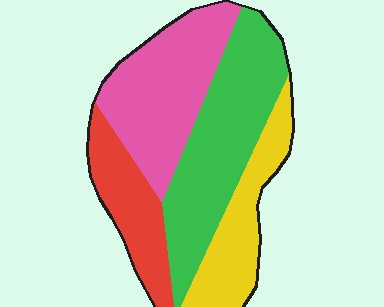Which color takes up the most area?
Green, at roughly 35%.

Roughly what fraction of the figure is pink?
Pink covers around 30% of the figure.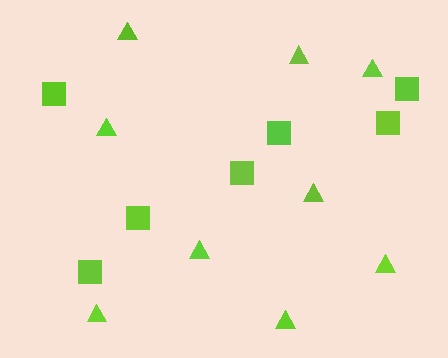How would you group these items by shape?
There are 2 groups: one group of squares (7) and one group of triangles (9).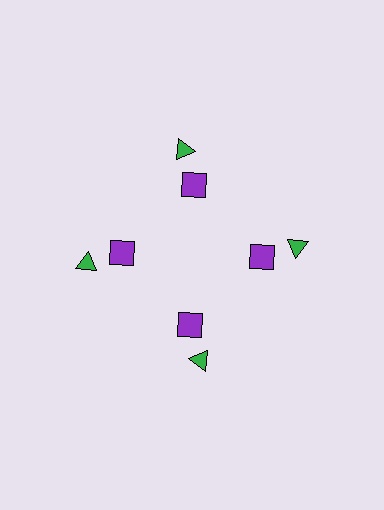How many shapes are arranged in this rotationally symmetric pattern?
There are 8 shapes, arranged in 4 groups of 2.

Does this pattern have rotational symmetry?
Yes, this pattern has 4-fold rotational symmetry. It looks the same after rotating 90 degrees around the center.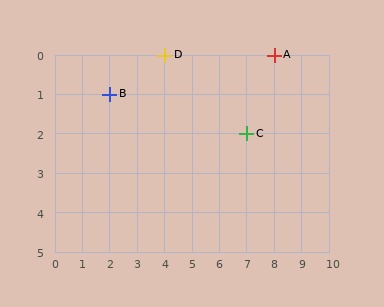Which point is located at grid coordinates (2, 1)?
Point B is at (2, 1).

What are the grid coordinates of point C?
Point C is at grid coordinates (7, 2).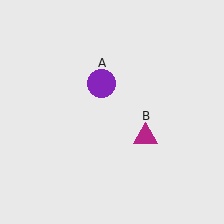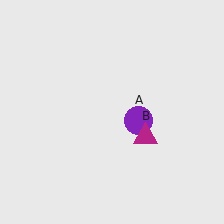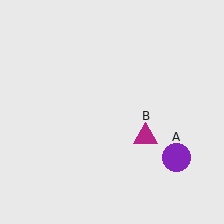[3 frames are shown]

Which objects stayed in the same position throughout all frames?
Magenta triangle (object B) remained stationary.